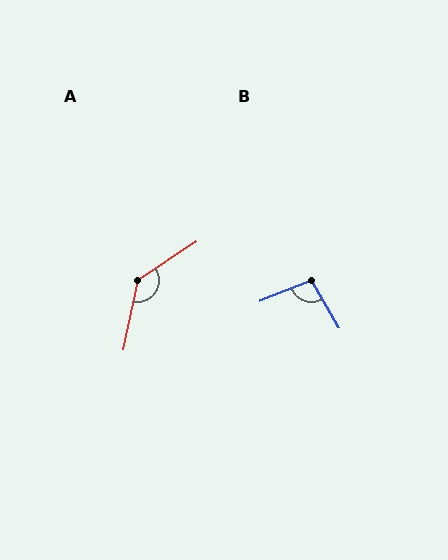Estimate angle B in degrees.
Approximately 98 degrees.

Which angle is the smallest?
B, at approximately 98 degrees.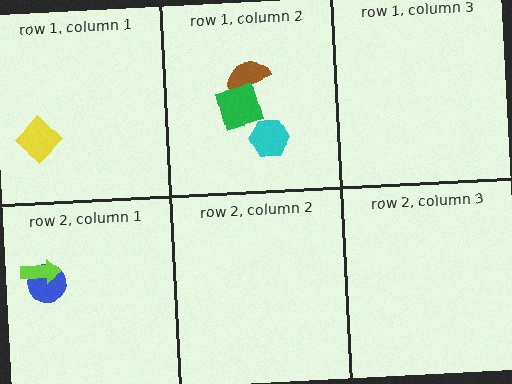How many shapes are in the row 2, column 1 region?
2.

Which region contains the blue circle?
The row 2, column 1 region.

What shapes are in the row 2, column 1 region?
The blue circle, the lime arrow.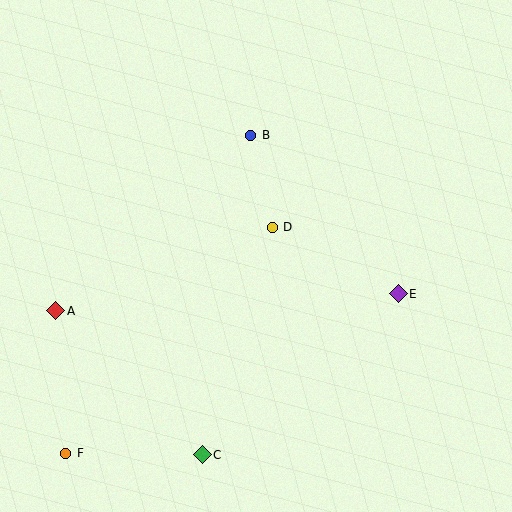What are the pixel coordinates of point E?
Point E is at (398, 294).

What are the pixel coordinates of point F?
Point F is at (66, 453).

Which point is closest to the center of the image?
Point D at (272, 228) is closest to the center.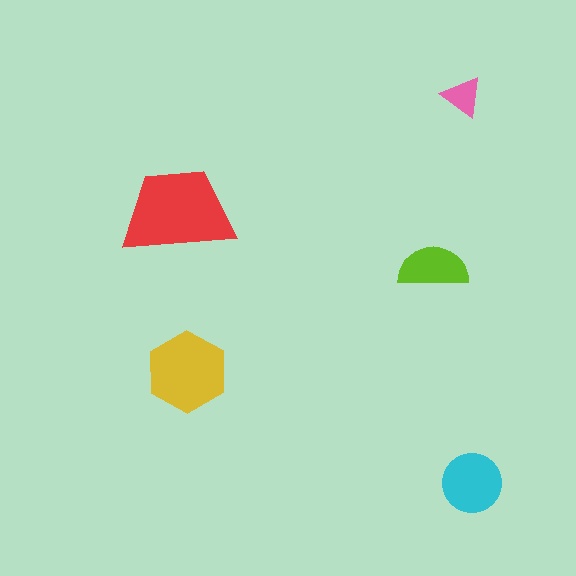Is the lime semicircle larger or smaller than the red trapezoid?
Smaller.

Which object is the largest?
The red trapezoid.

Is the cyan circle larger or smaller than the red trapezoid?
Smaller.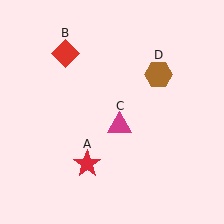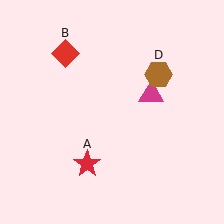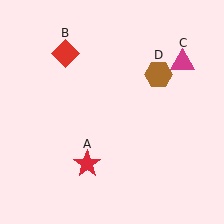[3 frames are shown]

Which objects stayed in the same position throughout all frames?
Red star (object A) and red diamond (object B) and brown hexagon (object D) remained stationary.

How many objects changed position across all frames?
1 object changed position: magenta triangle (object C).